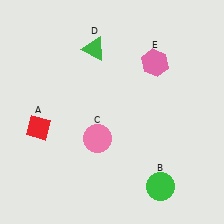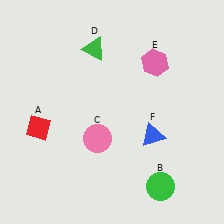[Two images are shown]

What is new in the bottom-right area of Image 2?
A blue triangle (F) was added in the bottom-right area of Image 2.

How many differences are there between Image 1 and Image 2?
There is 1 difference between the two images.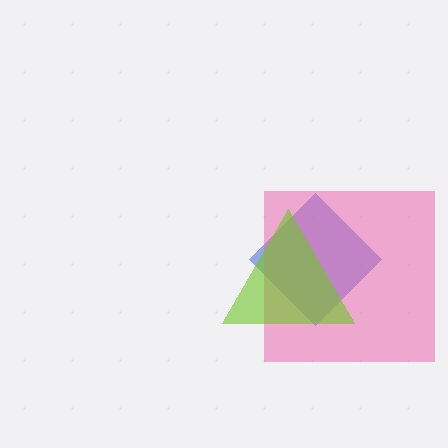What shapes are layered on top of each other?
The layered shapes are: a blue diamond, a pink square, a lime triangle.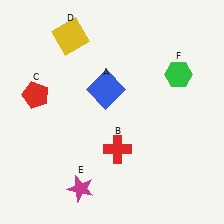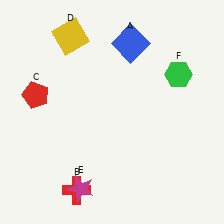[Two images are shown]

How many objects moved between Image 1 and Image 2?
2 objects moved between the two images.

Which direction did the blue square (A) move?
The blue square (A) moved up.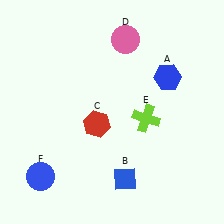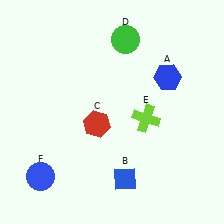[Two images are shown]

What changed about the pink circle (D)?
In Image 1, D is pink. In Image 2, it changed to green.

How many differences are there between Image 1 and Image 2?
There is 1 difference between the two images.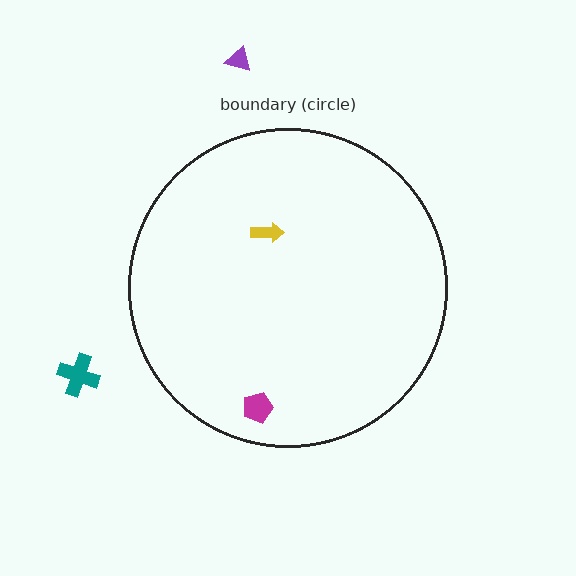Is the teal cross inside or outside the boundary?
Outside.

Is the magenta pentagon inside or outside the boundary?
Inside.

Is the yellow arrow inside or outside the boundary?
Inside.